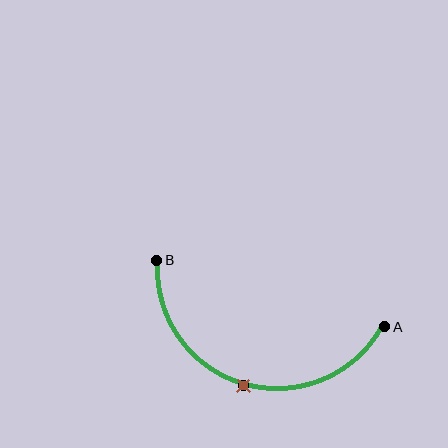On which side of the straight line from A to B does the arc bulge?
The arc bulges below the straight line connecting A and B.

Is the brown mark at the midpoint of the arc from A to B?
Yes. The brown mark lies on the arc at equal arc-length from both A and B — it is the arc midpoint.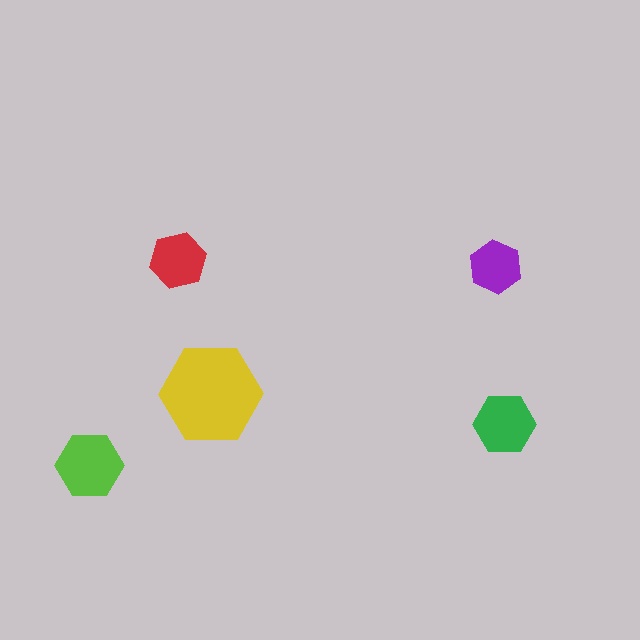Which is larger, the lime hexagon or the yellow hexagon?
The yellow one.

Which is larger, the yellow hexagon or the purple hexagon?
The yellow one.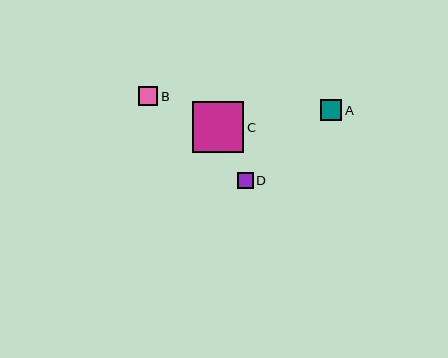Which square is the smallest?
Square D is the smallest with a size of approximately 16 pixels.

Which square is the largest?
Square C is the largest with a size of approximately 51 pixels.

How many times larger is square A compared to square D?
Square A is approximately 1.3 times the size of square D.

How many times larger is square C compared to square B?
Square C is approximately 2.6 times the size of square B.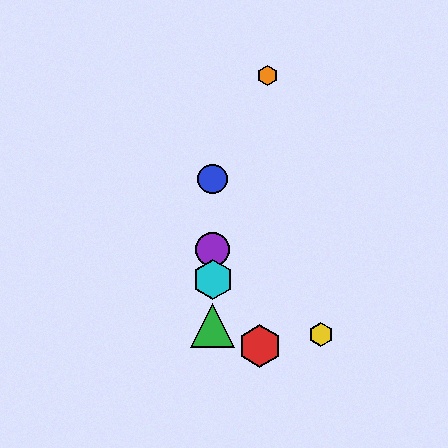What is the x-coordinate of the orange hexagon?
The orange hexagon is at x≈268.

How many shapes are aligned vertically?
4 shapes (the blue circle, the green triangle, the purple circle, the cyan hexagon) are aligned vertically.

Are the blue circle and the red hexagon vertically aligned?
No, the blue circle is at x≈213 and the red hexagon is at x≈260.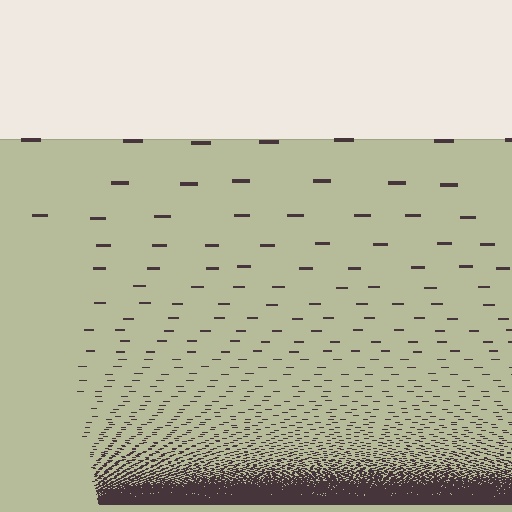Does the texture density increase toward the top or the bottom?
Density increases toward the bottom.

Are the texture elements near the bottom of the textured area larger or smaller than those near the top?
Smaller. The gradient is inverted — elements near the bottom are smaller and denser.